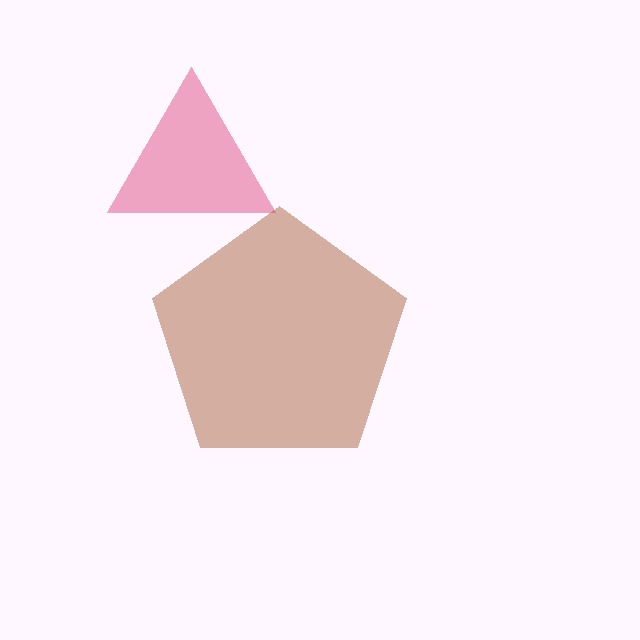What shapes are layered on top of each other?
The layered shapes are: a pink triangle, a brown pentagon.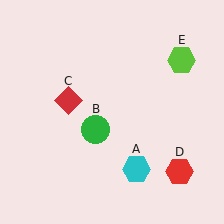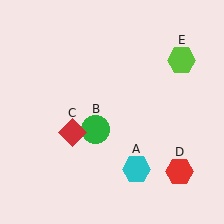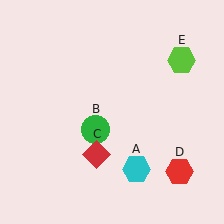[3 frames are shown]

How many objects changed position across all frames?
1 object changed position: red diamond (object C).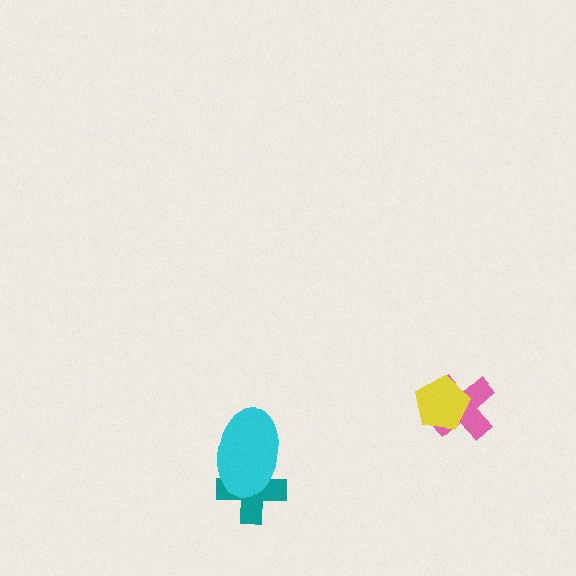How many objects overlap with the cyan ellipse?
1 object overlaps with the cyan ellipse.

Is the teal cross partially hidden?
Yes, it is partially covered by another shape.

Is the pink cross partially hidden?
Yes, it is partially covered by another shape.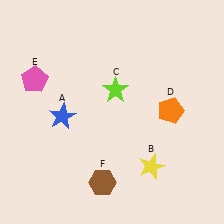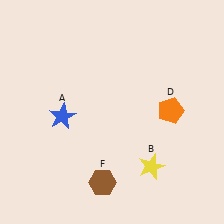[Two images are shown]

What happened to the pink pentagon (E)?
The pink pentagon (E) was removed in Image 2. It was in the top-left area of Image 1.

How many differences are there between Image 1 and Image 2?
There are 2 differences between the two images.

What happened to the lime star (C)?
The lime star (C) was removed in Image 2. It was in the top-right area of Image 1.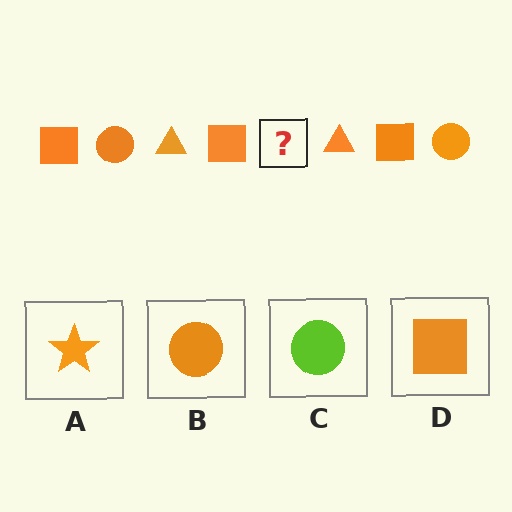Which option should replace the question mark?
Option B.